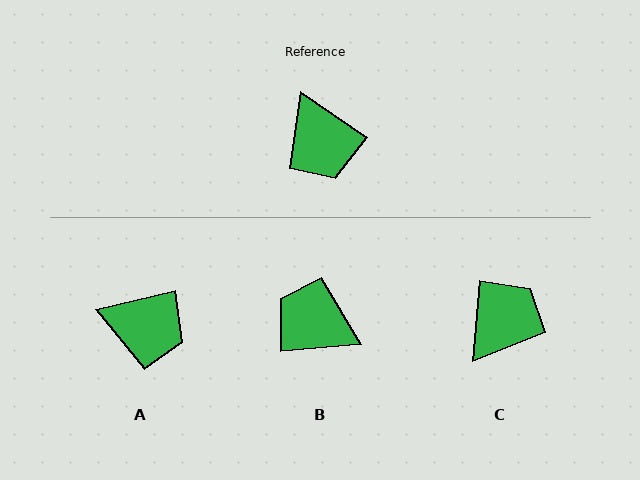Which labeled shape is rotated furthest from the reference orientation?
B, about 141 degrees away.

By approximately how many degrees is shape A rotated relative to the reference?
Approximately 47 degrees counter-clockwise.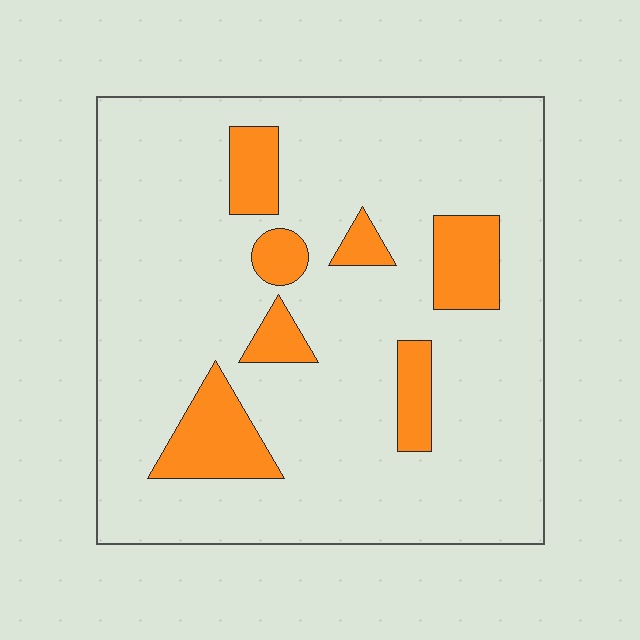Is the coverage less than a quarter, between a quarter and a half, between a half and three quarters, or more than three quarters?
Less than a quarter.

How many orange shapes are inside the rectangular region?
7.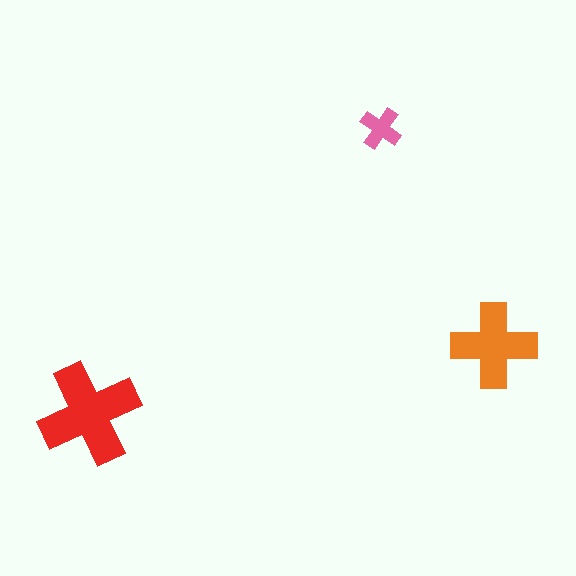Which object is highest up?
The pink cross is topmost.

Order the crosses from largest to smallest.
the red one, the orange one, the pink one.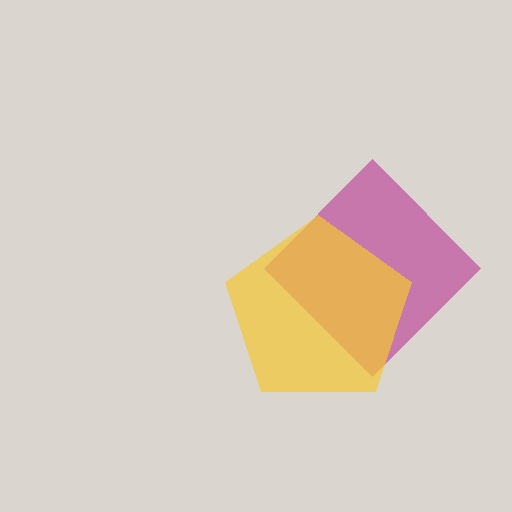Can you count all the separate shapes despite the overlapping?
Yes, there are 2 separate shapes.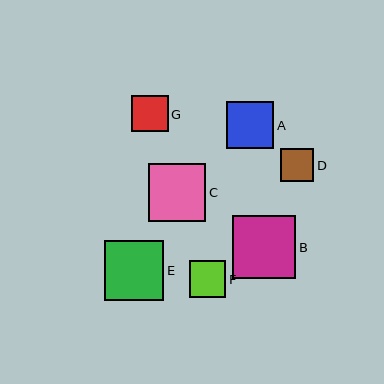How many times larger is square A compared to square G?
Square A is approximately 1.3 times the size of square G.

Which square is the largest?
Square B is the largest with a size of approximately 63 pixels.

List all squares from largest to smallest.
From largest to smallest: B, E, C, A, F, G, D.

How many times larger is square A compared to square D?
Square A is approximately 1.4 times the size of square D.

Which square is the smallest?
Square D is the smallest with a size of approximately 33 pixels.